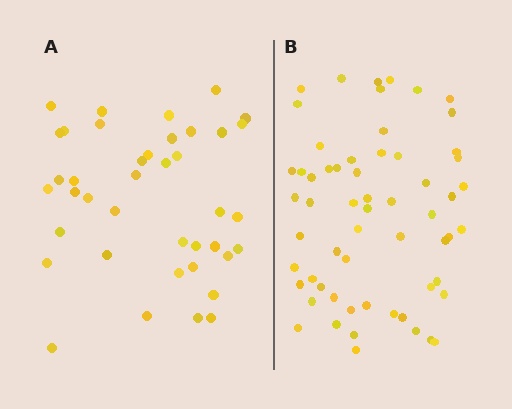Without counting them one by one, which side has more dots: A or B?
Region B (the right region) has more dots.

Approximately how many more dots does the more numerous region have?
Region B has approximately 20 more dots than region A.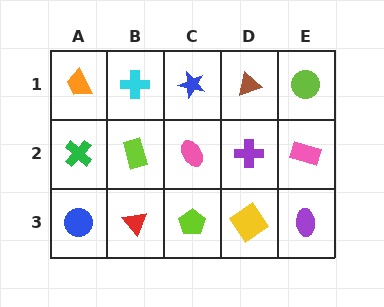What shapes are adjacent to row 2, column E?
A lime circle (row 1, column E), a purple ellipse (row 3, column E), a purple cross (row 2, column D).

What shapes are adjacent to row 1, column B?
A lime rectangle (row 2, column B), an orange trapezoid (row 1, column A), a blue star (row 1, column C).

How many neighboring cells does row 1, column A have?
2.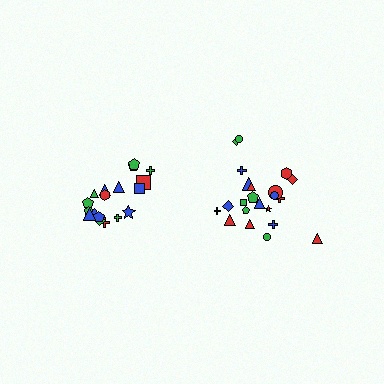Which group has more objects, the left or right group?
The right group.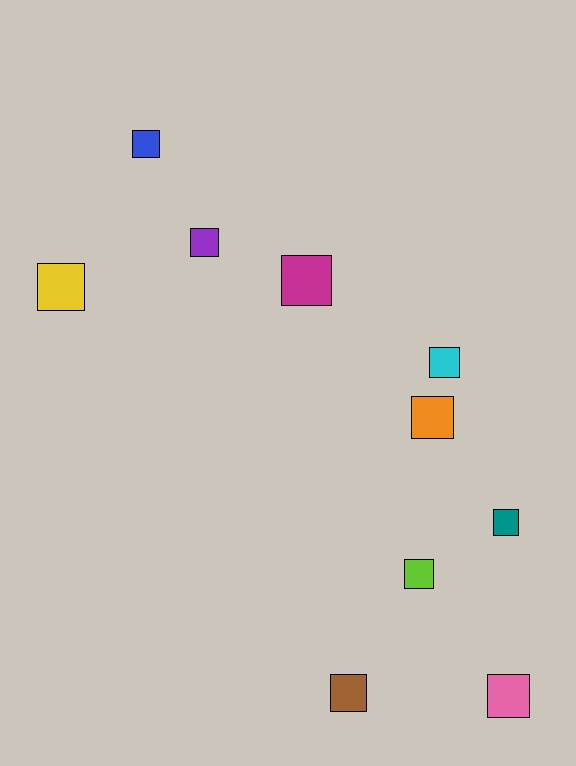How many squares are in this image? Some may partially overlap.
There are 10 squares.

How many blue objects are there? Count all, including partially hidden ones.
There is 1 blue object.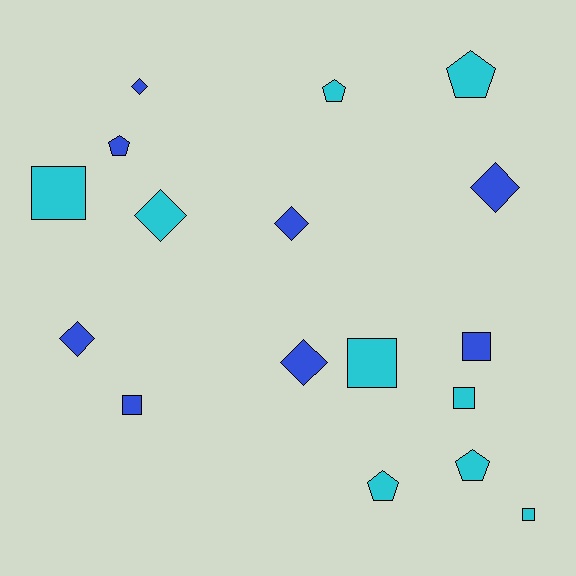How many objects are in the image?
There are 17 objects.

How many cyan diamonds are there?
There is 1 cyan diamond.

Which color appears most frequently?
Cyan, with 9 objects.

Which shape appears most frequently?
Diamond, with 6 objects.